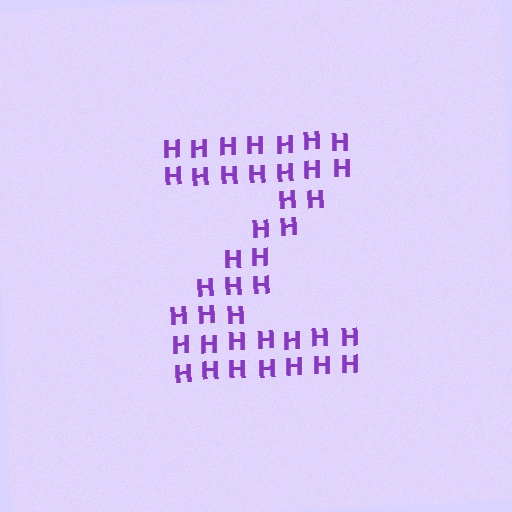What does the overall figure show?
The overall figure shows the letter Z.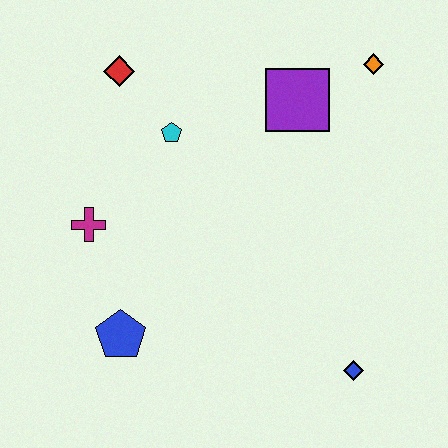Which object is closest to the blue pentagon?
The magenta cross is closest to the blue pentagon.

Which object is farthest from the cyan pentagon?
The blue diamond is farthest from the cyan pentagon.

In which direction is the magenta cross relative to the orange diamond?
The magenta cross is to the left of the orange diamond.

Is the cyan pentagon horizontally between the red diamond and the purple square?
Yes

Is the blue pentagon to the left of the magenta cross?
No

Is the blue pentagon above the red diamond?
No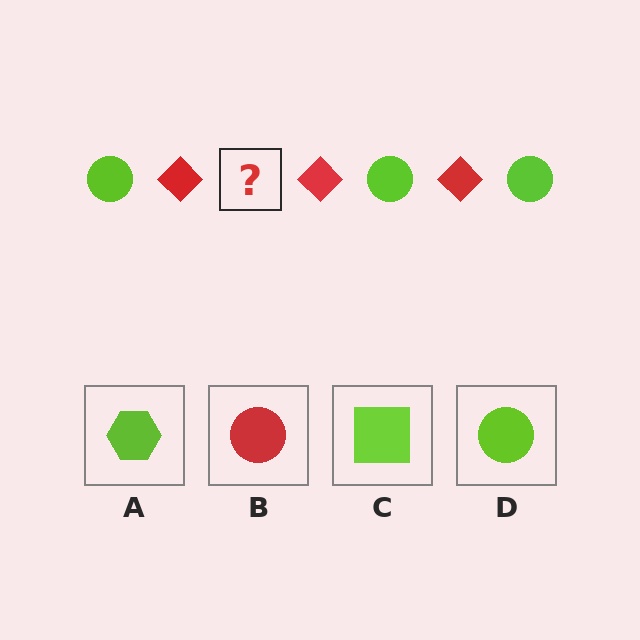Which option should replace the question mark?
Option D.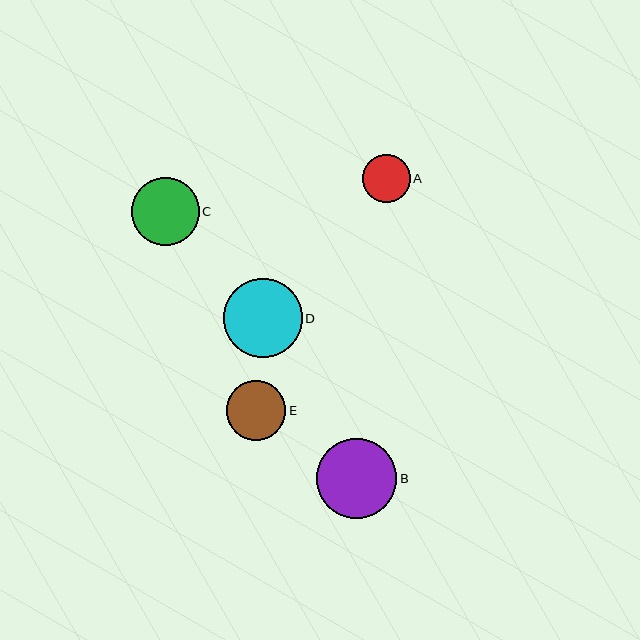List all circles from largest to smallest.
From largest to smallest: B, D, C, E, A.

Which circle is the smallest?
Circle A is the smallest with a size of approximately 47 pixels.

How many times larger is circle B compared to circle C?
Circle B is approximately 1.2 times the size of circle C.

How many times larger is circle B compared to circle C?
Circle B is approximately 1.2 times the size of circle C.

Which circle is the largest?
Circle B is the largest with a size of approximately 80 pixels.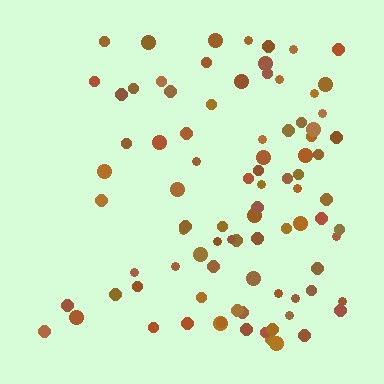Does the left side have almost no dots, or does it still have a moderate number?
Still a moderate number, just noticeably fewer than the right.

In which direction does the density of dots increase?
From left to right, with the right side densest.